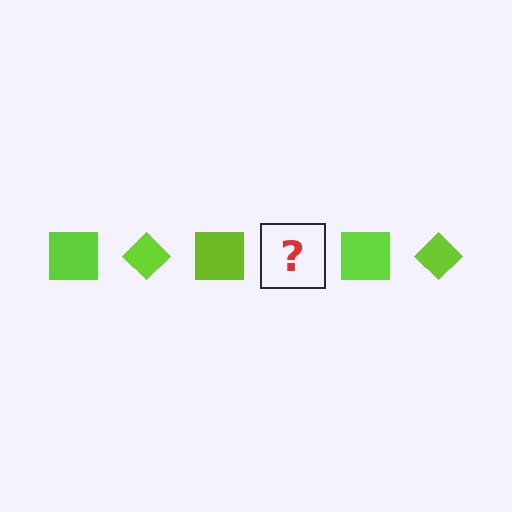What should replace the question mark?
The question mark should be replaced with a lime diamond.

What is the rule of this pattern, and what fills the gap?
The rule is that the pattern cycles through square, diamond shapes in lime. The gap should be filled with a lime diamond.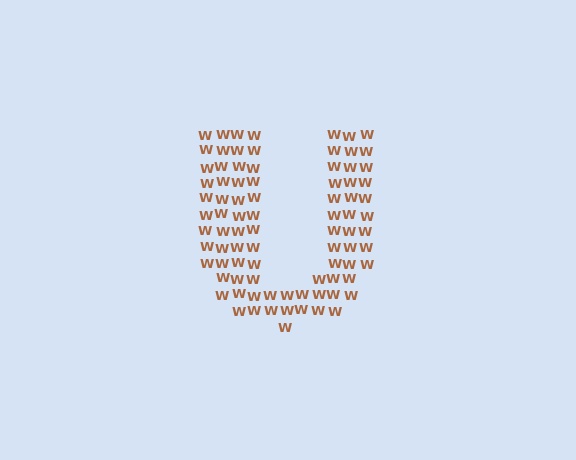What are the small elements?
The small elements are letter W's.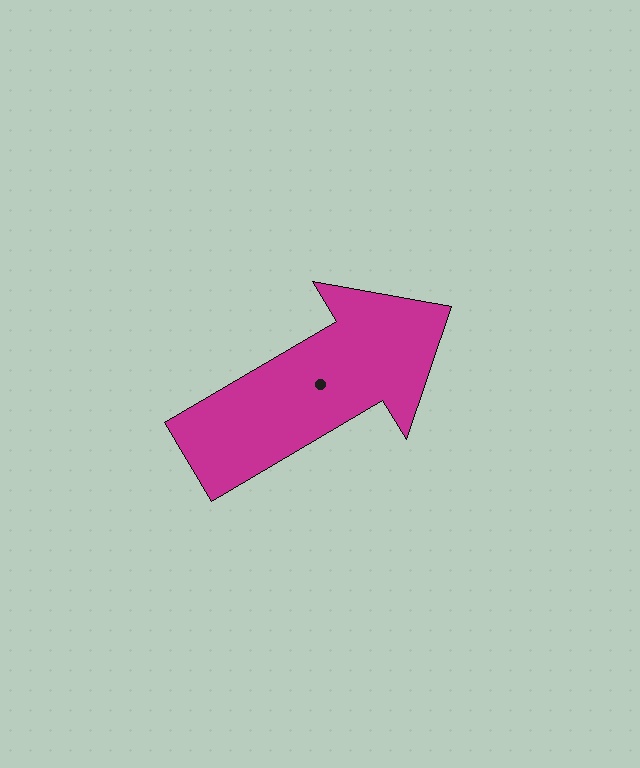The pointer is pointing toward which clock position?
Roughly 2 o'clock.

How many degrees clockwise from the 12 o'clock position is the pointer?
Approximately 59 degrees.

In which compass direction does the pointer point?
Northeast.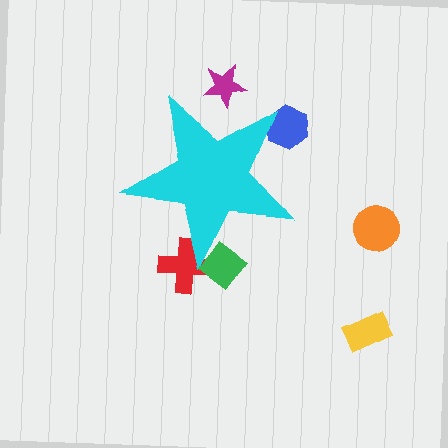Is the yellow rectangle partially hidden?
No, the yellow rectangle is fully visible.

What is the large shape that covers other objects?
A cyan star.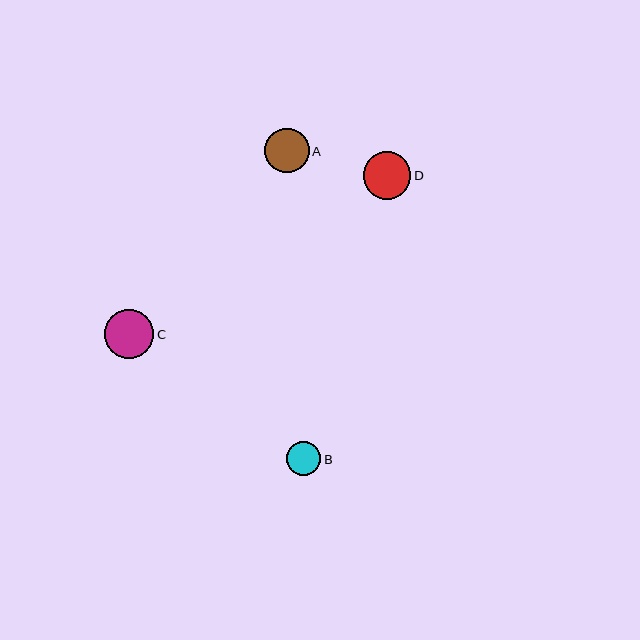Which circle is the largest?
Circle C is the largest with a size of approximately 49 pixels.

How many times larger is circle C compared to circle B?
Circle C is approximately 1.4 times the size of circle B.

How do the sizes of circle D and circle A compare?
Circle D and circle A are approximately the same size.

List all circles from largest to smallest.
From largest to smallest: C, D, A, B.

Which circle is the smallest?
Circle B is the smallest with a size of approximately 34 pixels.